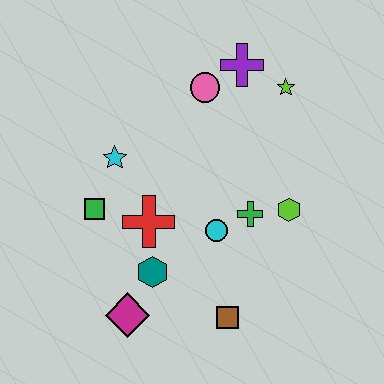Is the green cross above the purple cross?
No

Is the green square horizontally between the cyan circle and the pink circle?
No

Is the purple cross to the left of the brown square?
No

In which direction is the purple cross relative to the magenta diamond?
The purple cross is above the magenta diamond.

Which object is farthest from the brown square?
The purple cross is farthest from the brown square.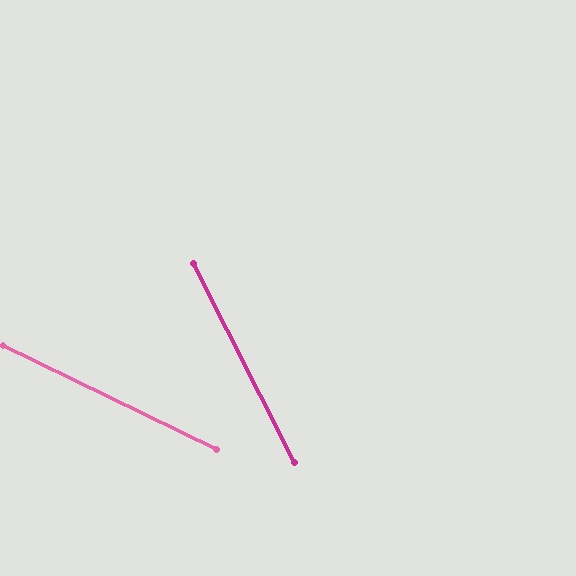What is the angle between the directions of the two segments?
Approximately 37 degrees.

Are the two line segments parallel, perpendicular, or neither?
Neither parallel nor perpendicular — they differ by about 37°.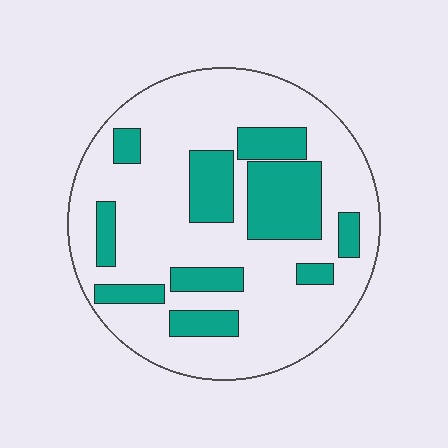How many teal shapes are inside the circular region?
10.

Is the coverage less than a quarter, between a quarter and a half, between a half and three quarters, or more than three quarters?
Between a quarter and a half.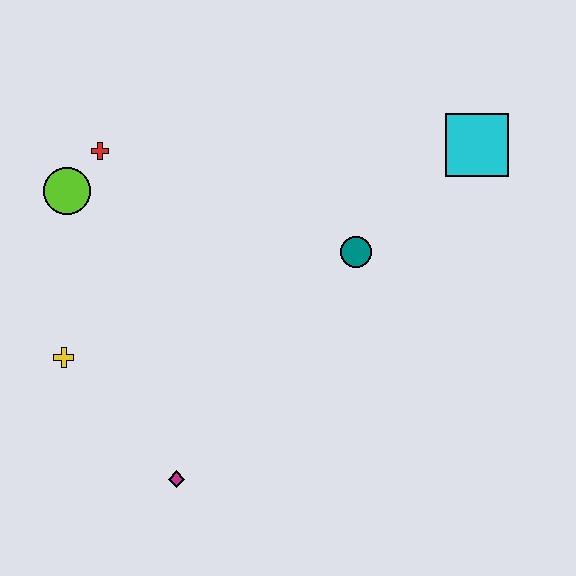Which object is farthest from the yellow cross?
The cyan square is farthest from the yellow cross.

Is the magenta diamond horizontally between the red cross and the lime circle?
No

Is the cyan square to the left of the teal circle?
No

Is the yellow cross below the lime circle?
Yes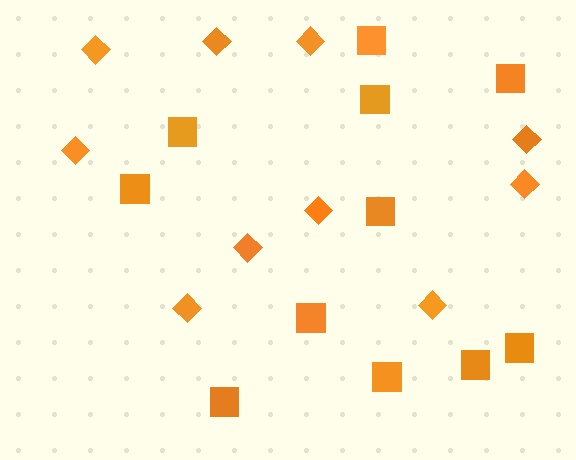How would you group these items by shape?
There are 2 groups: one group of squares (11) and one group of diamonds (10).